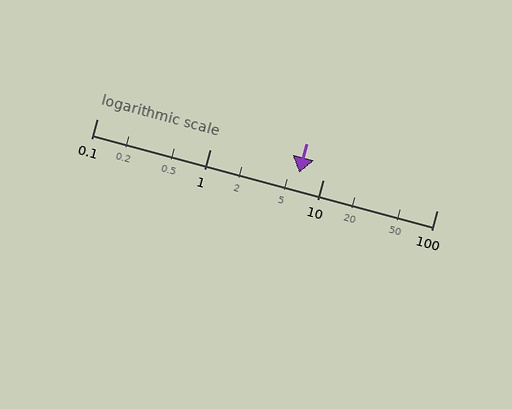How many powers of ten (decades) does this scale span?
The scale spans 3 decades, from 0.1 to 100.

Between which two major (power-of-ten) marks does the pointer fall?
The pointer is between 1 and 10.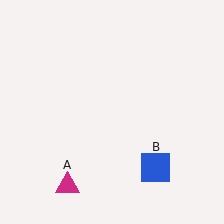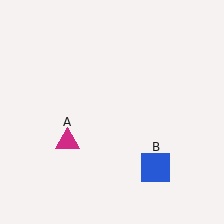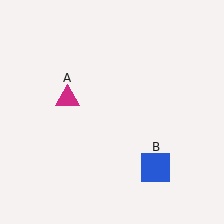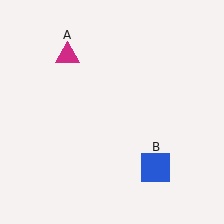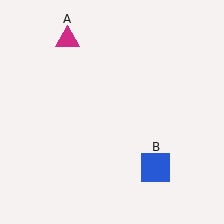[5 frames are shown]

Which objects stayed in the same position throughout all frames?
Blue square (object B) remained stationary.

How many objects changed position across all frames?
1 object changed position: magenta triangle (object A).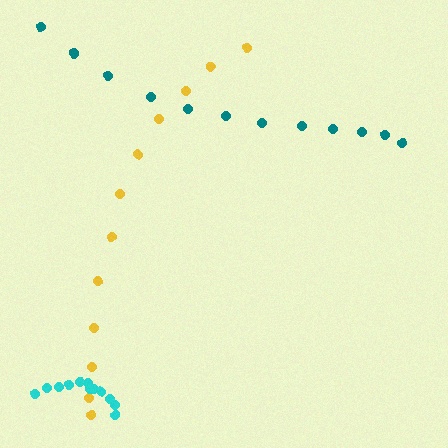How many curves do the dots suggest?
There are 3 distinct paths.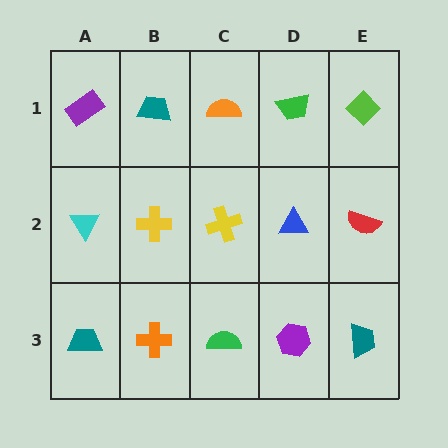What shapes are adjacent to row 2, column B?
A teal trapezoid (row 1, column B), an orange cross (row 3, column B), a cyan triangle (row 2, column A), a yellow cross (row 2, column C).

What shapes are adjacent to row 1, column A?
A cyan triangle (row 2, column A), a teal trapezoid (row 1, column B).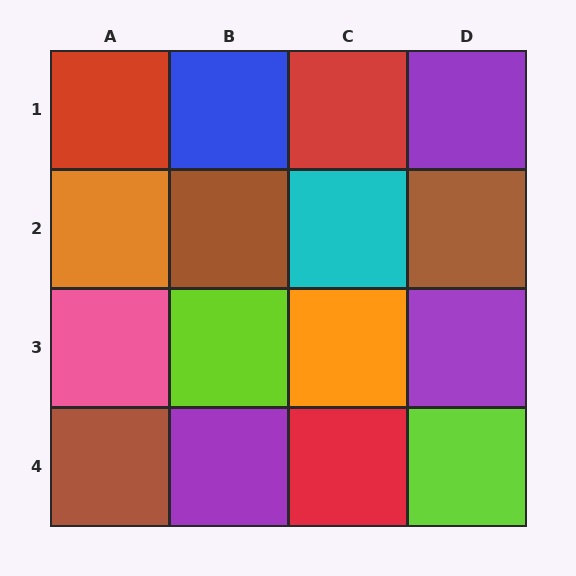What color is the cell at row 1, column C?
Red.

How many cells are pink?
1 cell is pink.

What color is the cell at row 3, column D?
Purple.